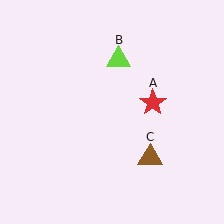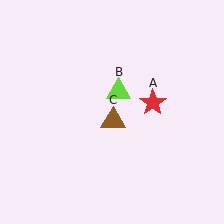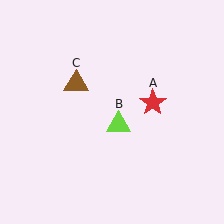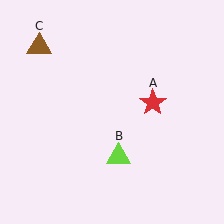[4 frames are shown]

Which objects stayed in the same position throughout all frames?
Red star (object A) remained stationary.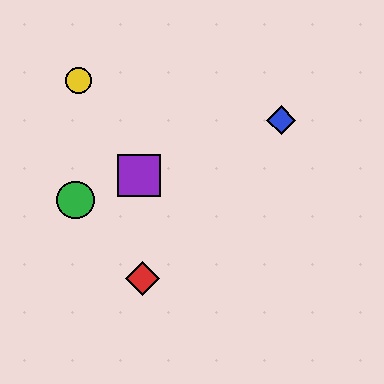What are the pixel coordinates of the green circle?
The green circle is at (75, 200).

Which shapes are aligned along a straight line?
The blue diamond, the green circle, the purple square are aligned along a straight line.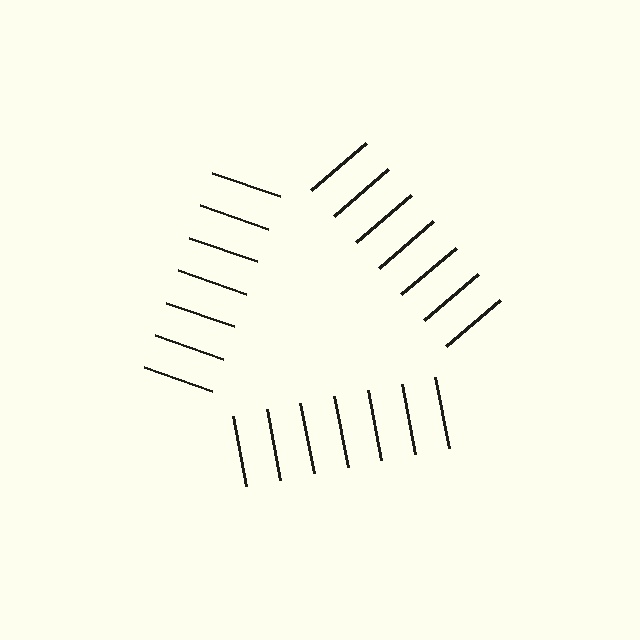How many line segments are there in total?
21 — 7 along each of the 3 edges.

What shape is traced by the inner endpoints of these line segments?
An illusory triangle — the line segments terminate on its edges but no continuous stroke is drawn.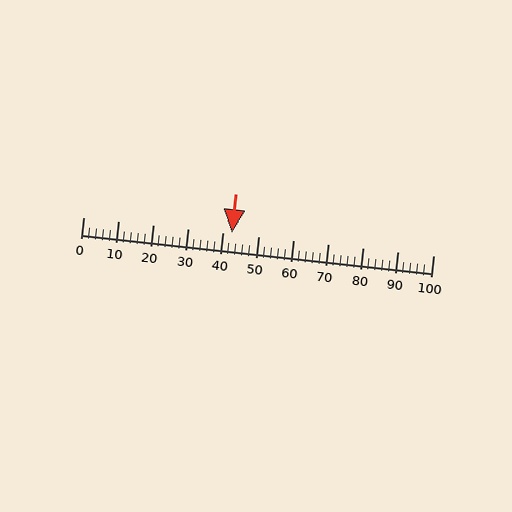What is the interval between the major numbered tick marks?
The major tick marks are spaced 10 units apart.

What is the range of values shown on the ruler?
The ruler shows values from 0 to 100.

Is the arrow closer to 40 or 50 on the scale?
The arrow is closer to 40.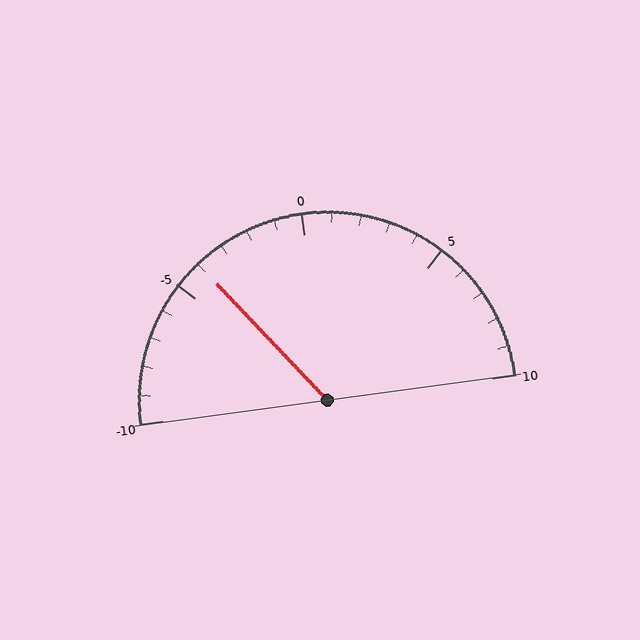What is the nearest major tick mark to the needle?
The nearest major tick mark is -5.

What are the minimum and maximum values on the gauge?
The gauge ranges from -10 to 10.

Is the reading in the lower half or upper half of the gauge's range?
The reading is in the lower half of the range (-10 to 10).